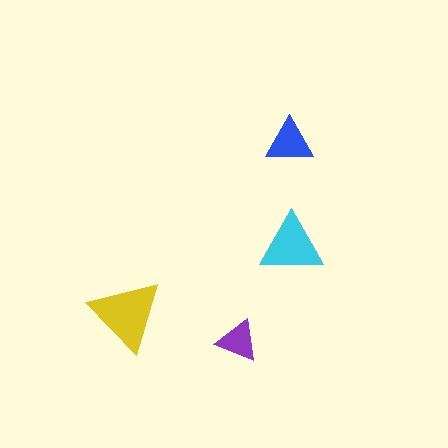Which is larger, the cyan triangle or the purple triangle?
The cyan one.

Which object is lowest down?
The purple triangle is bottommost.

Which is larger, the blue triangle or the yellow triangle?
The yellow one.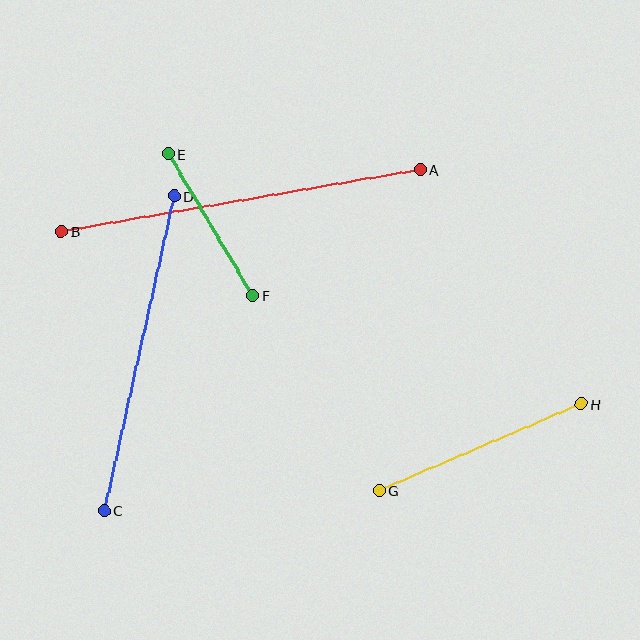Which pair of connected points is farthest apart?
Points A and B are farthest apart.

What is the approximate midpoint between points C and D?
The midpoint is at approximately (139, 353) pixels.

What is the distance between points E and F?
The distance is approximately 165 pixels.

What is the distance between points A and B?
The distance is approximately 364 pixels.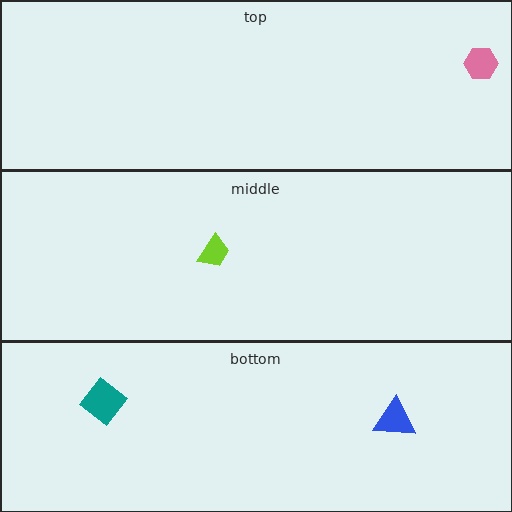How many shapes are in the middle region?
1.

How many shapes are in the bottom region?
2.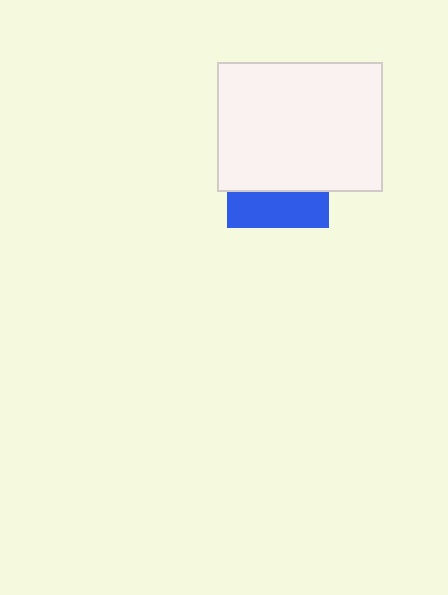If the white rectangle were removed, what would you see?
You would see the complete blue square.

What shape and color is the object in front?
The object in front is a white rectangle.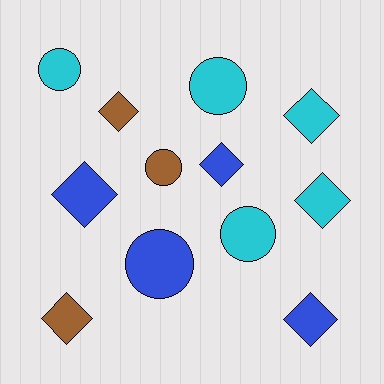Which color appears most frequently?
Cyan, with 5 objects.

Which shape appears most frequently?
Diamond, with 7 objects.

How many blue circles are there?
There is 1 blue circle.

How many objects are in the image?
There are 12 objects.